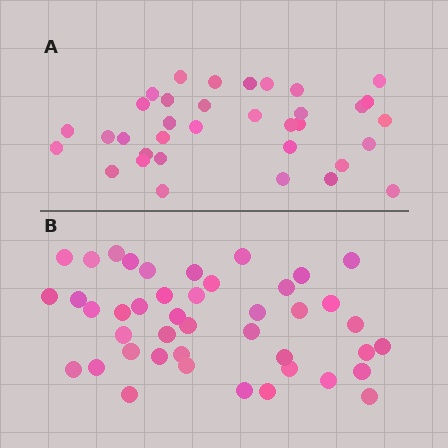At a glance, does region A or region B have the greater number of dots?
Region B (the bottom region) has more dots.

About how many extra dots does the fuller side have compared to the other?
Region B has roughly 8 or so more dots than region A.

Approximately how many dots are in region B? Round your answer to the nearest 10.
About 40 dots. (The exact count is 43, which rounds to 40.)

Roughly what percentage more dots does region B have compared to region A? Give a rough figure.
About 25% more.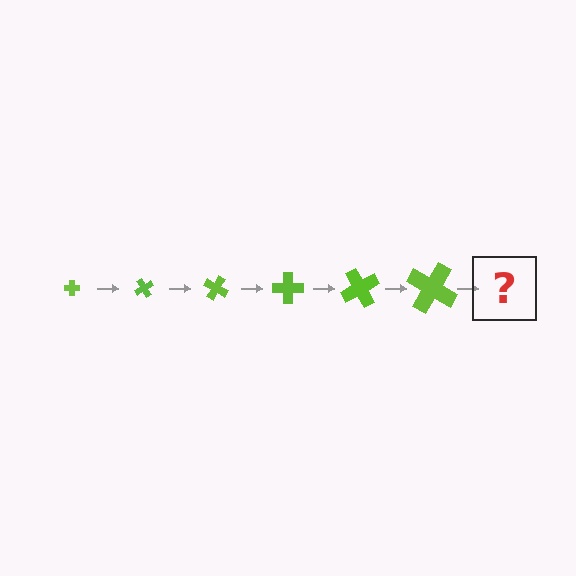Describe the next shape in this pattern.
It should be a cross, larger than the previous one and rotated 360 degrees from the start.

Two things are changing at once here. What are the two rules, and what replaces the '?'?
The two rules are that the cross grows larger each step and it rotates 60 degrees each step. The '?' should be a cross, larger than the previous one and rotated 360 degrees from the start.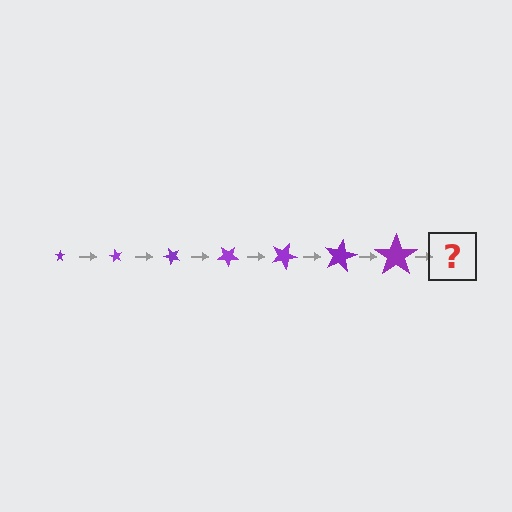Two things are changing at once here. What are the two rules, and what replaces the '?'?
The two rules are that the star grows larger each step and it rotates 60 degrees each step. The '?' should be a star, larger than the previous one and rotated 420 degrees from the start.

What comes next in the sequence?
The next element should be a star, larger than the previous one and rotated 420 degrees from the start.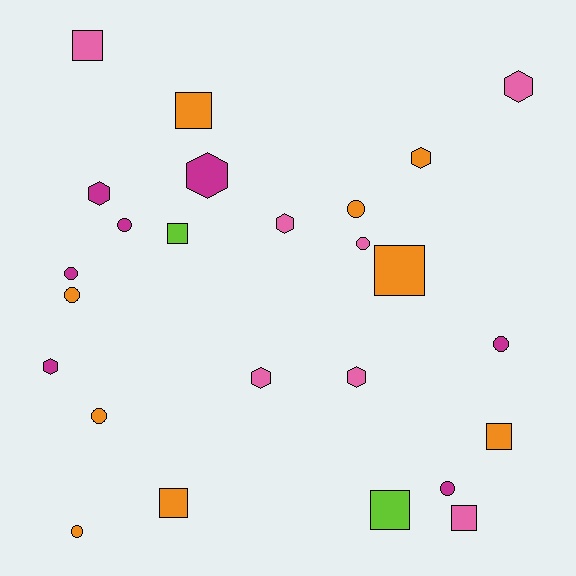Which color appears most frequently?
Orange, with 9 objects.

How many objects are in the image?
There are 25 objects.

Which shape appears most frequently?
Circle, with 9 objects.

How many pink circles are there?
There is 1 pink circle.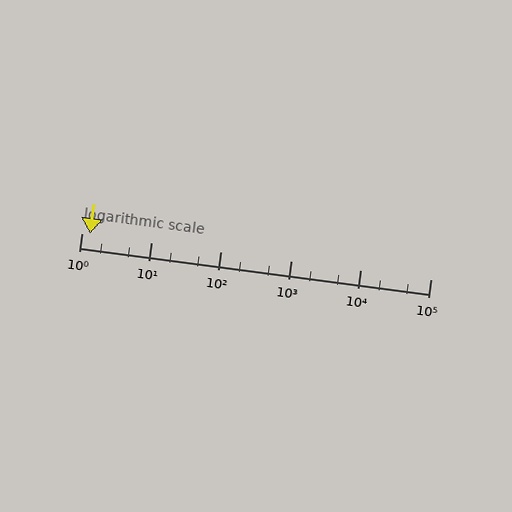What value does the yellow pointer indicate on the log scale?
The pointer indicates approximately 1.3.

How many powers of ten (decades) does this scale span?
The scale spans 5 decades, from 1 to 100000.